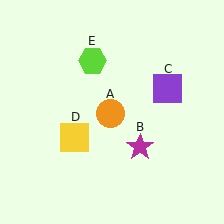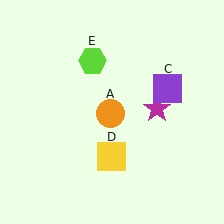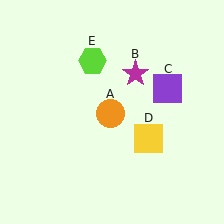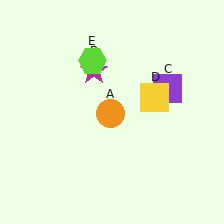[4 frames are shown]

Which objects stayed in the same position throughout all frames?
Orange circle (object A) and purple square (object C) and lime hexagon (object E) remained stationary.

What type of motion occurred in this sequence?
The magenta star (object B), yellow square (object D) rotated counterclockwise around the center of the scene.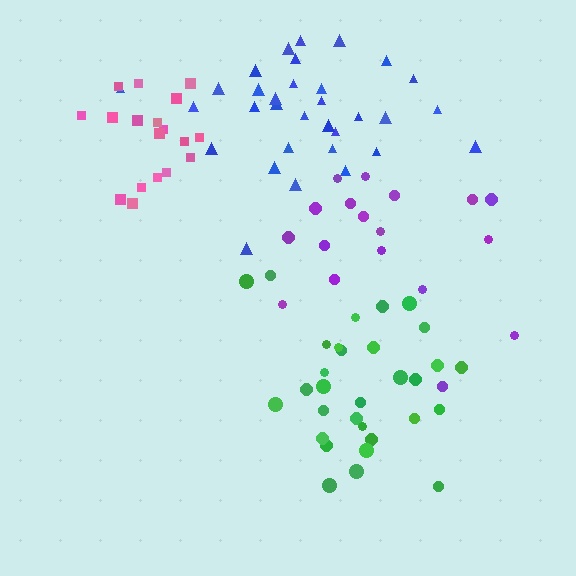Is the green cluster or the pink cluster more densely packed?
Pink.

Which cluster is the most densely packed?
Pink.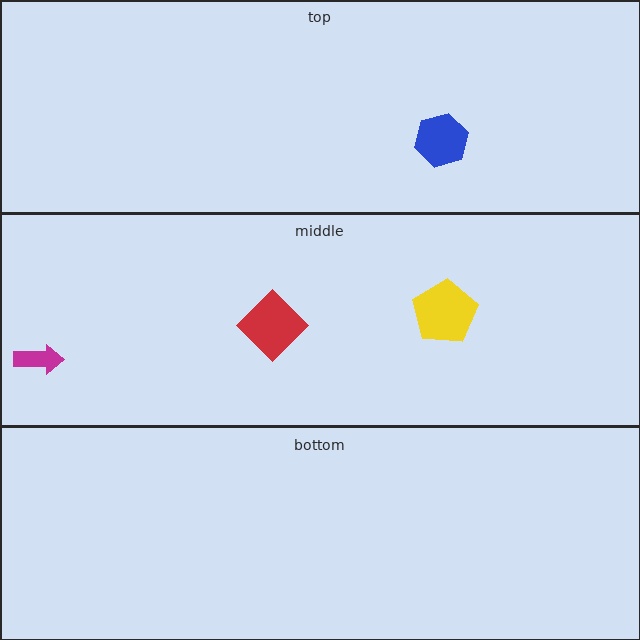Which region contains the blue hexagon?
The top region.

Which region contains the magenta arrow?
The middle region.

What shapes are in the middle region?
The yellow pentagon, the red diamond, the magenta arrow.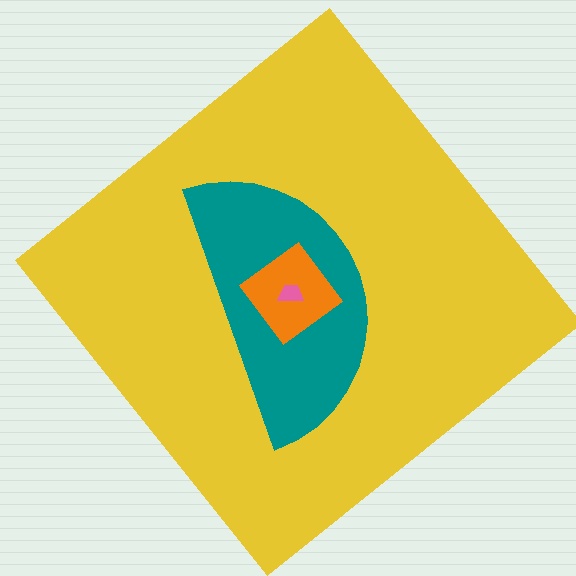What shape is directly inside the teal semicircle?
The orange diamond.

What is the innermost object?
The pink trapezoid.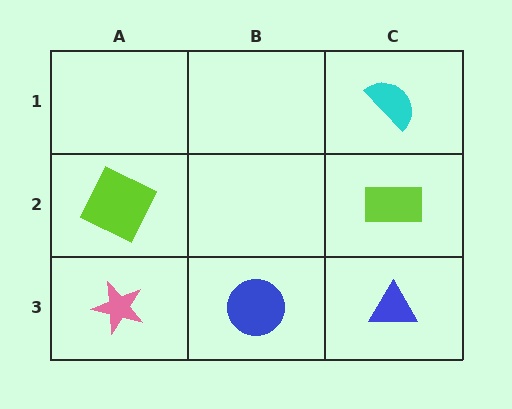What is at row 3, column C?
A blue triangle.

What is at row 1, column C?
A cyan semicircle.